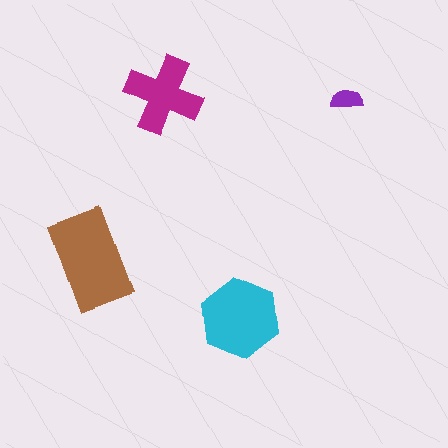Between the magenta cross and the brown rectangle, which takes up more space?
The brown rectangle.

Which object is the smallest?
The purple semicircle.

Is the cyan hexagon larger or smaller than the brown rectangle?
Smaller.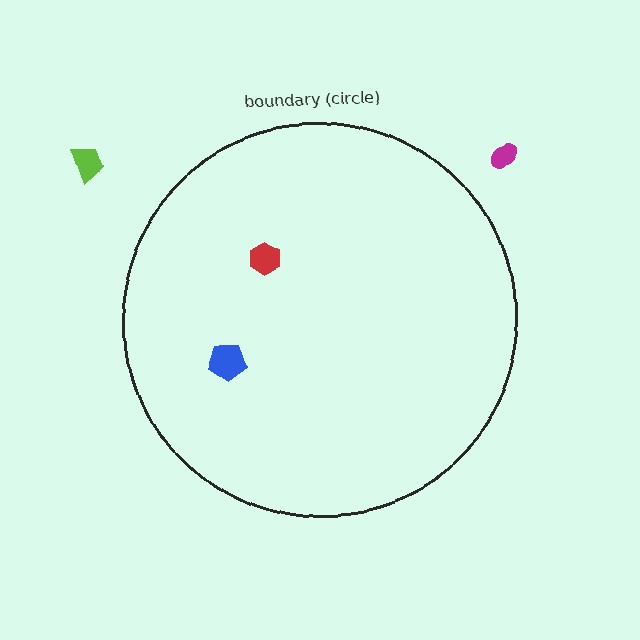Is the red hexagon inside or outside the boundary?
Inside.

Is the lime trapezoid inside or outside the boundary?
Outside.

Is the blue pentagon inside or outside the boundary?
Inside.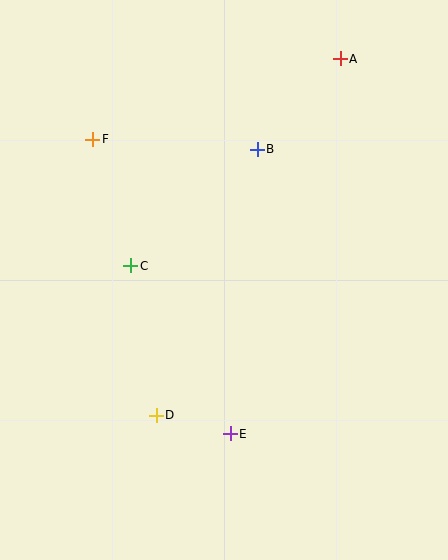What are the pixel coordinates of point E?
Point E is at (230, 434).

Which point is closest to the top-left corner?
Point F is closest to the top-left corner.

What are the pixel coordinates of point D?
Point D is at (156, 415).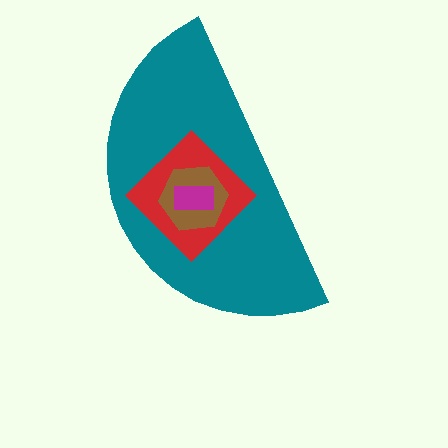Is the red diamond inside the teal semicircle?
Yes.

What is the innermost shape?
The magenta rectangle.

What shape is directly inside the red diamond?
The brown hexagon.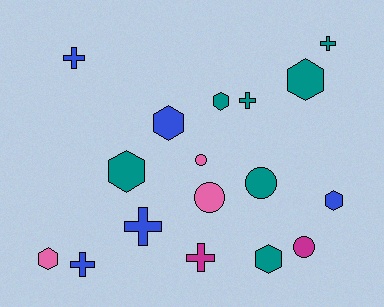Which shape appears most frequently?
Hexagon, with 7 objects.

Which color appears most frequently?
Teal, with 7 objects.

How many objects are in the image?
There are 17 objects.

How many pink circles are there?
There are 2 pink circles.